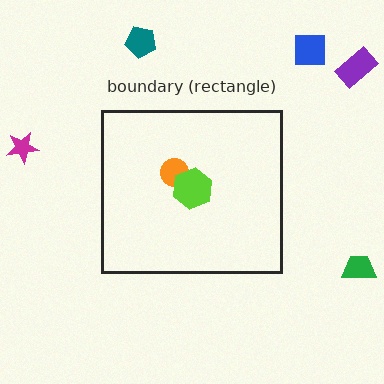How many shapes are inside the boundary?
2 inside, 5 outside.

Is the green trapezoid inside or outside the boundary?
Outside.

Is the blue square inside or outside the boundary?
Outside.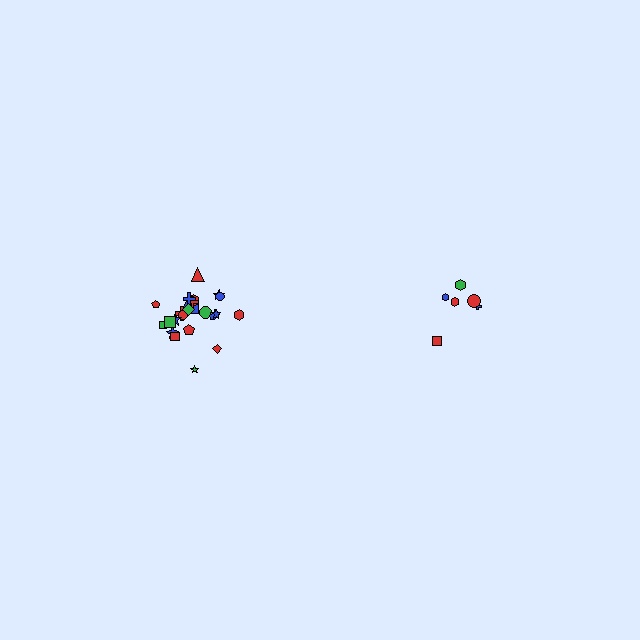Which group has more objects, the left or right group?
The left group.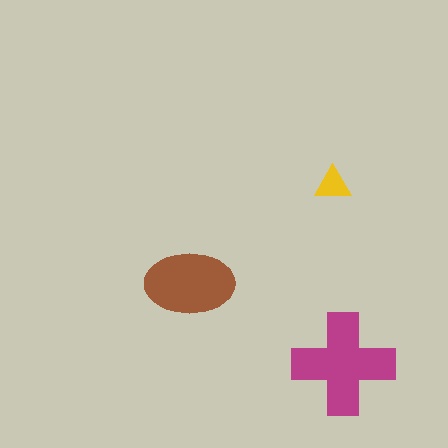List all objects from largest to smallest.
The magenta cross, the brown ellipse, the yellow triangle.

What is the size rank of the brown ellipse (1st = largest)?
2nd.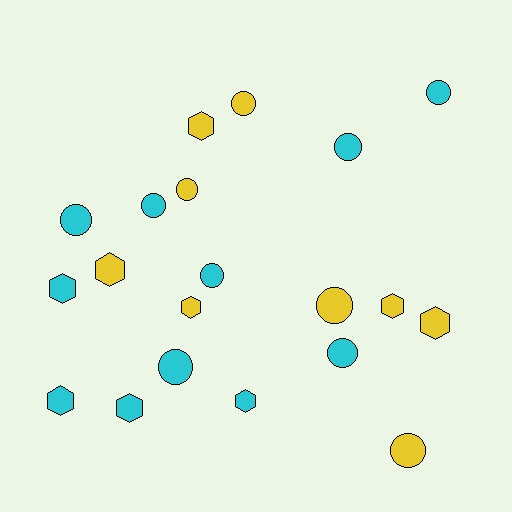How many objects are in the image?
There are 20 objects.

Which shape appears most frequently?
Circle, with 11 objects.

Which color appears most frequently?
Cyan, with 11 objects.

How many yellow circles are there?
There are 4 yellow circles.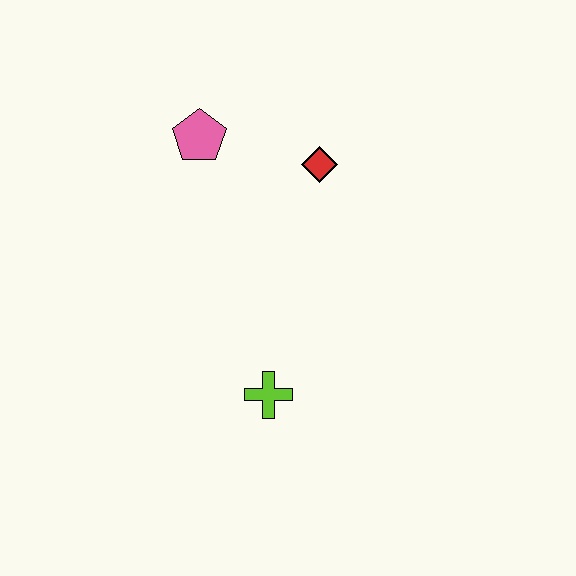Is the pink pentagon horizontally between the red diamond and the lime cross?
No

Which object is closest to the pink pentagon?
The red diamond is closest to the pink pentagon.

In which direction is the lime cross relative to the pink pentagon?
The lime cross is below the pink pentagon.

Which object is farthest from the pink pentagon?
The lime cross is farthest from the pink pentagon.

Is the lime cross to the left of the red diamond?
Yes